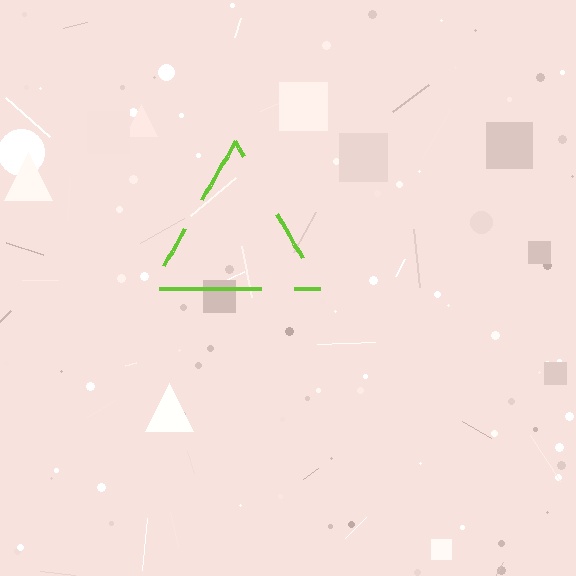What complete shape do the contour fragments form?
The contour fragments form a triangle.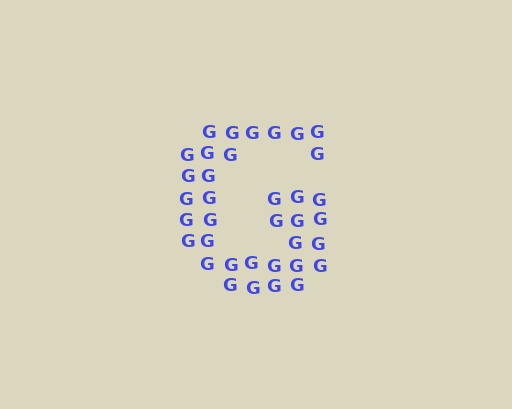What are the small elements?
The small elements are letter G's.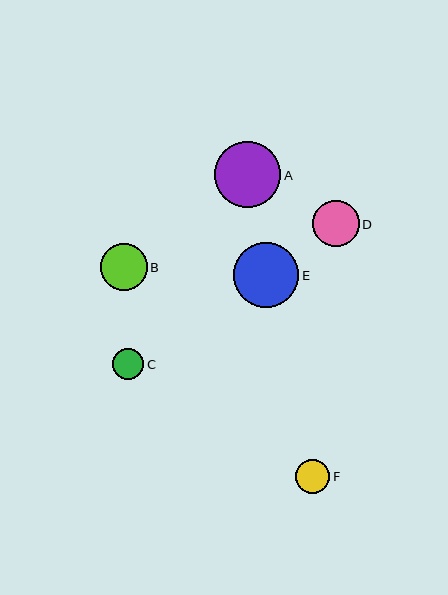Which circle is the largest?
Circle A is the largest with a size of approximately 66 pixels.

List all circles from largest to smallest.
From largest to smallest: A, E, B, D, F, C.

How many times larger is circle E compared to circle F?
Circle E is approximately 1.9 times the size of circle F.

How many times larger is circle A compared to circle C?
Circle A is approximately 2.2 times the size of circle C.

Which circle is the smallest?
Circle C is the smallest with a size of approximately 31 pixels.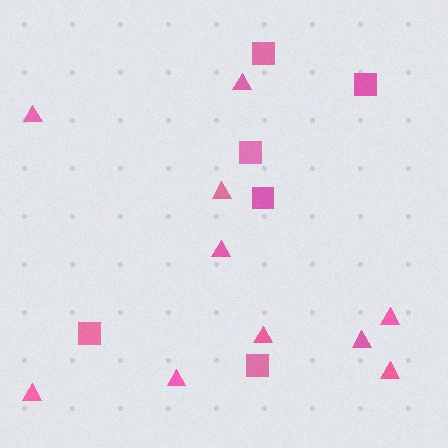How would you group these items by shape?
There are 2 groups: one group of squares (6) and one group of triangles (10).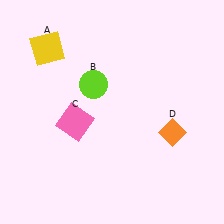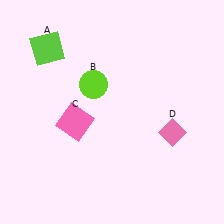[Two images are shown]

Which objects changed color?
A changed from yellow to lime. D changed from orange to pink.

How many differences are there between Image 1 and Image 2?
There are 2 differences between the two images.